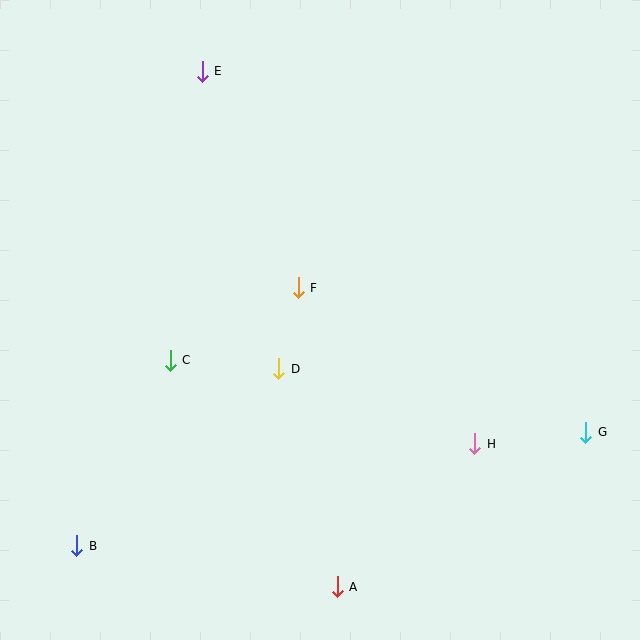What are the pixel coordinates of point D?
Point D is at (279, 369).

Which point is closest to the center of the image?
Point F at (298, 288) is closest to the center.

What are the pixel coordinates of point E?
Point E is at (202, 71).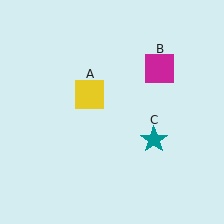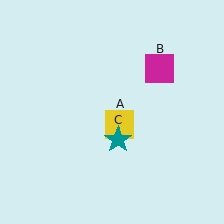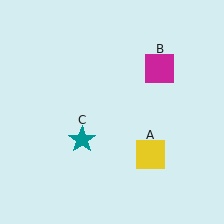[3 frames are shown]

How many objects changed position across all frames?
2 objects changed position: yellow square (object A), teal star (object C).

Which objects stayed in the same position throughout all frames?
Magenta square (object B) remained stationary.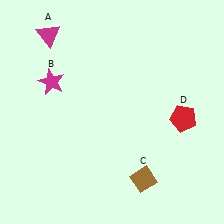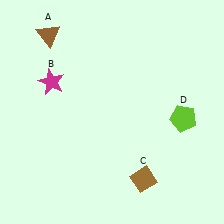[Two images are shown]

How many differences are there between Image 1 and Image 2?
There are 2 differences between the two images.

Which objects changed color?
A changed from magenta to brown. D changed from red to lime.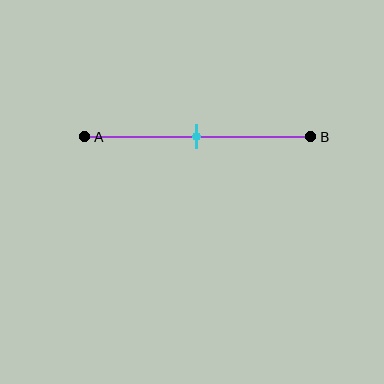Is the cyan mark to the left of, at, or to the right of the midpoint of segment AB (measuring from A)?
The cyan mark is approximately at the midpoint of segment AB.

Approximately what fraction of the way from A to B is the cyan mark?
The cyan mark is approximately 50% of the way from A to B.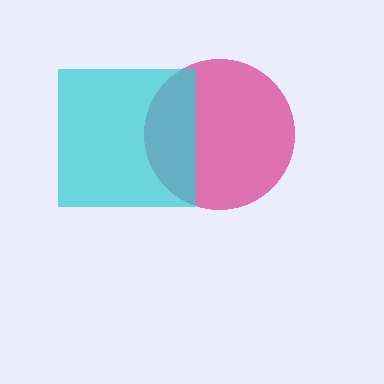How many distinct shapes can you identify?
There are 2 distinct shapes: a magenta circle, a cyan square.